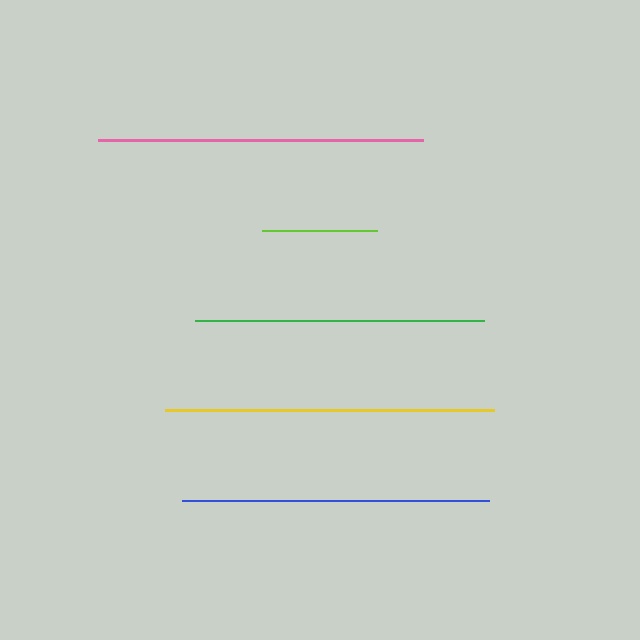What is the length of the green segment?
The green segment is approximately 290 pixels long.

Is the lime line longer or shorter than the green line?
The green line is longer than the lime line.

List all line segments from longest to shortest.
From longest to shortest: yellow, pink, blue, green, lime.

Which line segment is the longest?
The yellow line is the longest at approximately 328 pixels.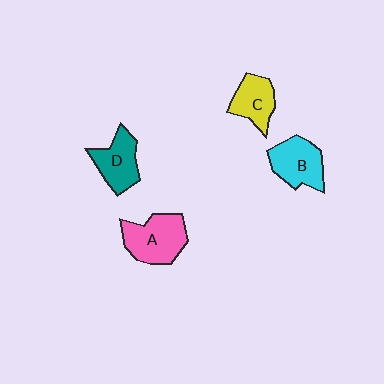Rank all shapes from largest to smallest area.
From largest to smallest: A (pink), B (cyan), D (teal), C (yellow).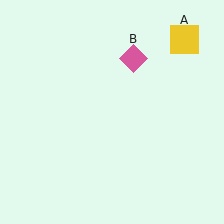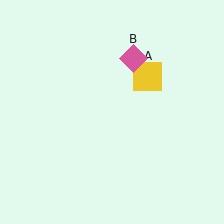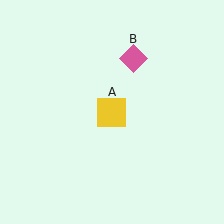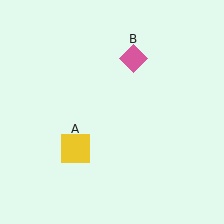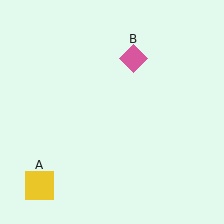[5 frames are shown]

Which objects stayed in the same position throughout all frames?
Pink diamond (object B) remained stationary.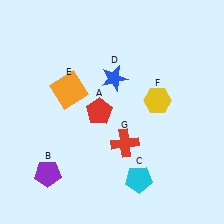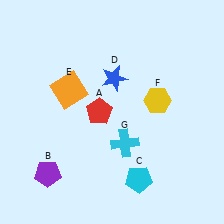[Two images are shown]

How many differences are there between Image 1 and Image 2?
There is 1 difference between the two images.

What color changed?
The cross (G) changed from red in Image 1 to cyan in Image 2.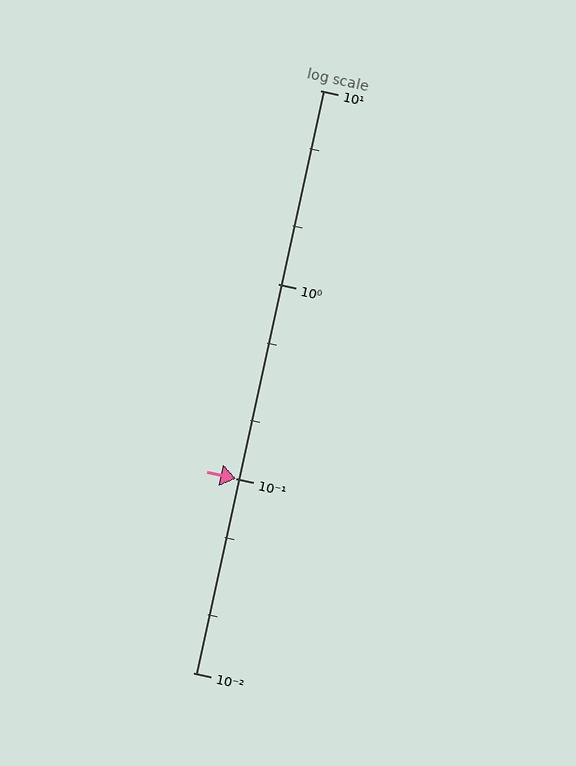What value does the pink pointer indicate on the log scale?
The pointer indicates approximately 0.1.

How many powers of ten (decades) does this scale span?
The scale spans 3 decades, from 0.01 to 10.